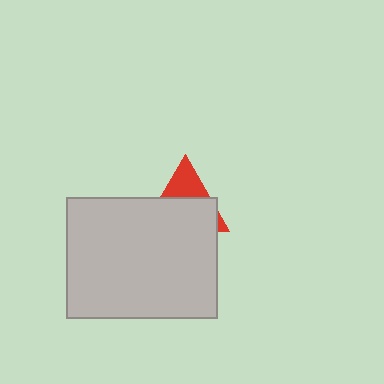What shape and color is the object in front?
The object in front is a light gray rectangle.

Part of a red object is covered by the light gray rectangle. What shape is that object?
It is a triangle.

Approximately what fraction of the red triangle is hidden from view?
Roughly 64% of the red triangle is hidden behind the light gray rectangle.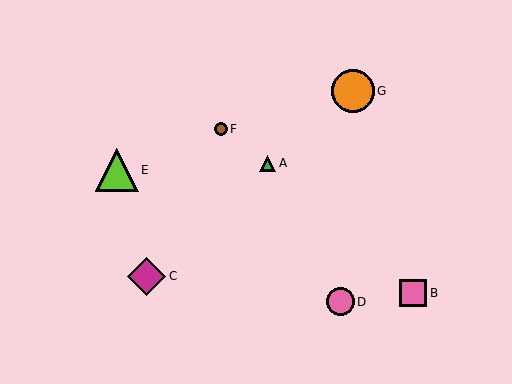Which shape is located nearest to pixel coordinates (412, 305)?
The pink square (labeled B) at (413, 293) is nearest to that location.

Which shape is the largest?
The lime triangle (labeled E) is the largest.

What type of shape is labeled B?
Shape B is a pink square.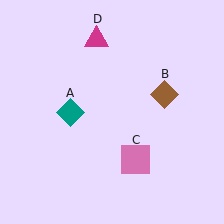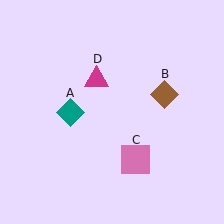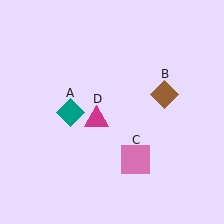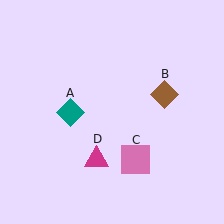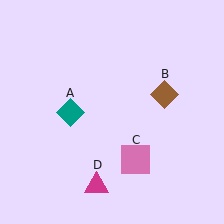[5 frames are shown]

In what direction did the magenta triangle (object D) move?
The magenta triangle (object D) moved down.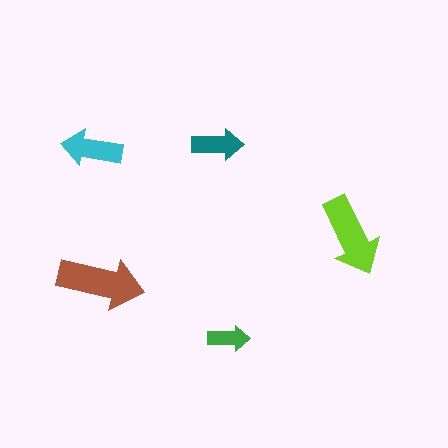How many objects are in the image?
There are 5 objects in the image.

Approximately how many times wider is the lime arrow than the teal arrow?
About 1.5 times wider.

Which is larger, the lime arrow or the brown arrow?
The brown one.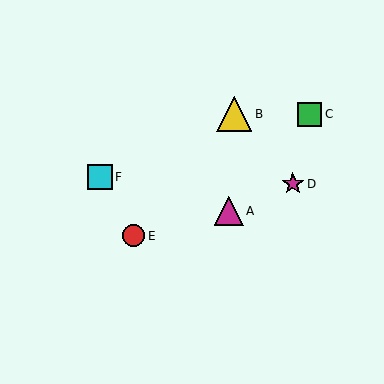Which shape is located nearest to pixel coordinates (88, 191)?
The cyan square (labeled F) at (100, 177) is nearest to that location.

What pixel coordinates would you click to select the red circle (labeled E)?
Click at (133, 236) to select the red circle E.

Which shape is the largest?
The yellow triangle (labeled B) is the largest.